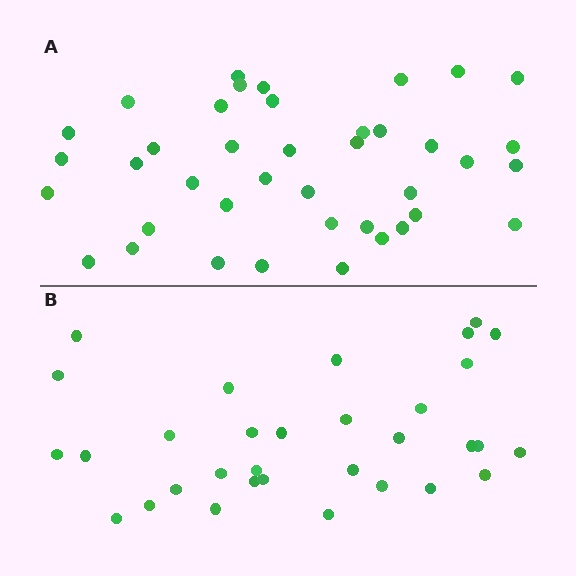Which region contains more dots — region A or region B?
Region A (the top region) has more dots.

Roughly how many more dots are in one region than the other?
Region A has roughly 8 or so more dots than region B.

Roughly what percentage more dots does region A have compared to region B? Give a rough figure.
About 25% more.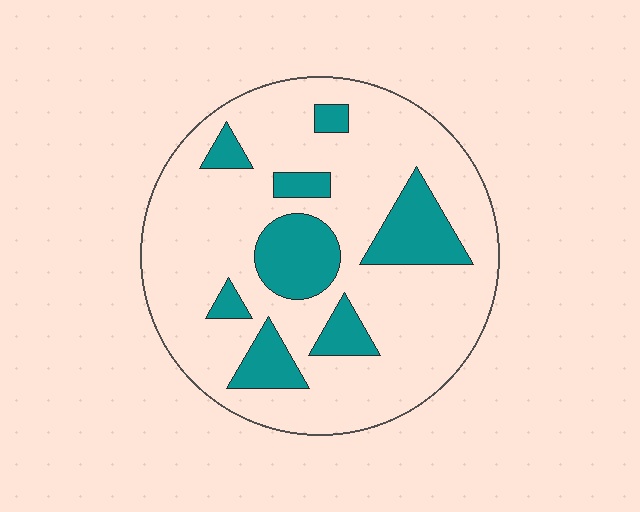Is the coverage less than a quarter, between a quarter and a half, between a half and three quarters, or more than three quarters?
Less than a quarter.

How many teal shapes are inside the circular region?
8.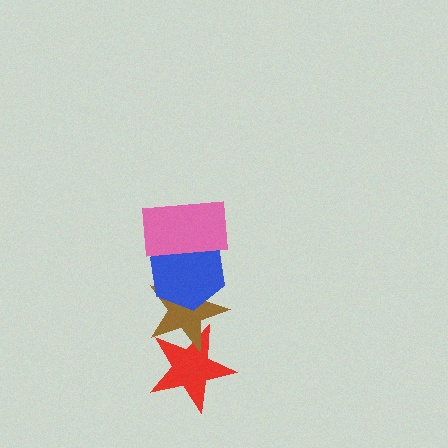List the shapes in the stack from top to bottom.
From top to bottom: the pink rectangle, the blue hexagon, the brown star, the red star.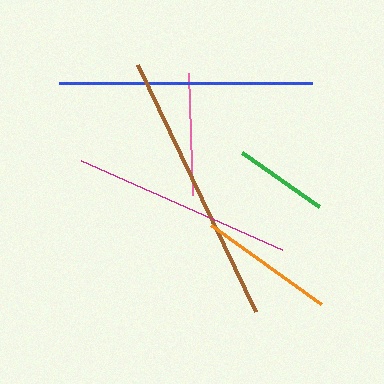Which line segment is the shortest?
The green line is the shortest at approximately 95 pixels.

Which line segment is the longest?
The brown line is the longest at approximately 273 pixels.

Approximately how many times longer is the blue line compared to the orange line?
The blue line is approximately 1.9 times the length of the orange line.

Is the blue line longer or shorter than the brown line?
The brown line is longer than the blue line.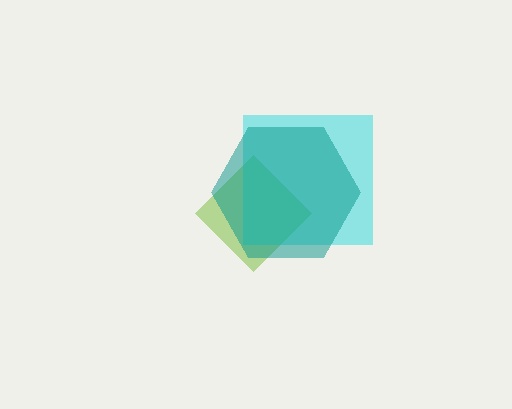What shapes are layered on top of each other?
The layered shapes are: a lime diamond, a cyan square, a teal hexagon.